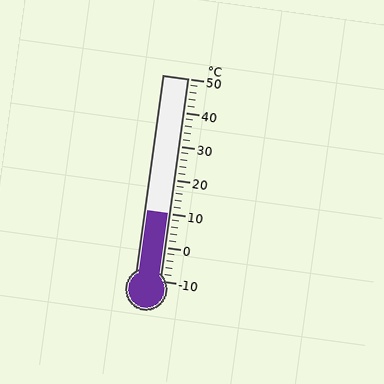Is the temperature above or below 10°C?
The temperature is at 10°C.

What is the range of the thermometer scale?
The thermometer scale ranges from -10°C to 50°C.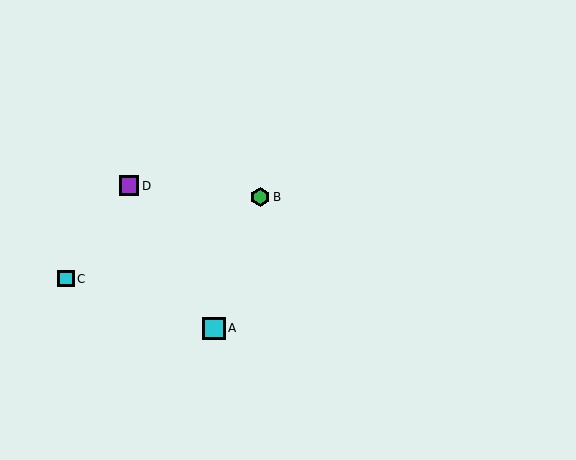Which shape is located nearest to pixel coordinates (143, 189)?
The purple square (labeled D) at (129, 186) is nearest to that location.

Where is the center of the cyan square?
The center of the cyan square is at (66, 279).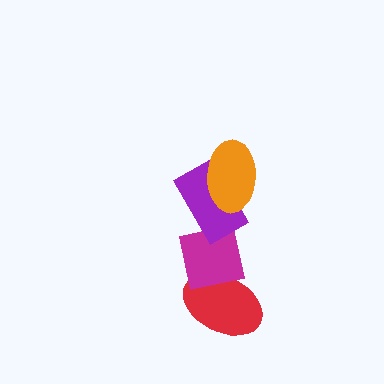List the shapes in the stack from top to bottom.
From top to bottom: the orange ellipse, the purple rectangle, the magenta square, the red ellipse.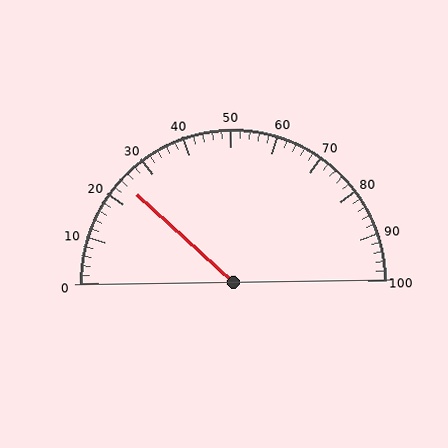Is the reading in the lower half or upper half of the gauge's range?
The reading is in the lower half of the range (0 to 100).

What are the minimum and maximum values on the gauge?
The gauge ranges from 0 to 100.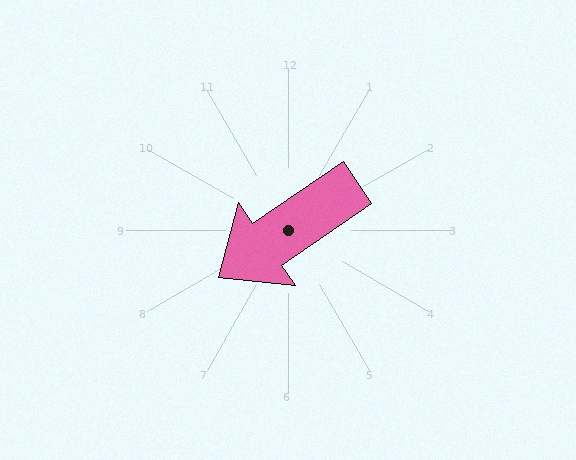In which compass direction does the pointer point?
Southwest.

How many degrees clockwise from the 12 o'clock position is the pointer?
Approximately 236 degrees.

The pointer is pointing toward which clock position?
Roughly 8 o'clock.